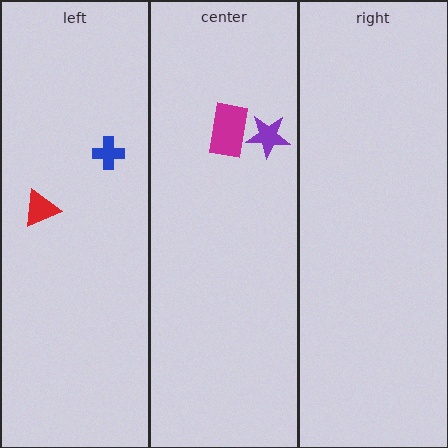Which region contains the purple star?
The center region.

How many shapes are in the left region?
2.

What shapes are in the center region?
The purple star, the magenta rectangle.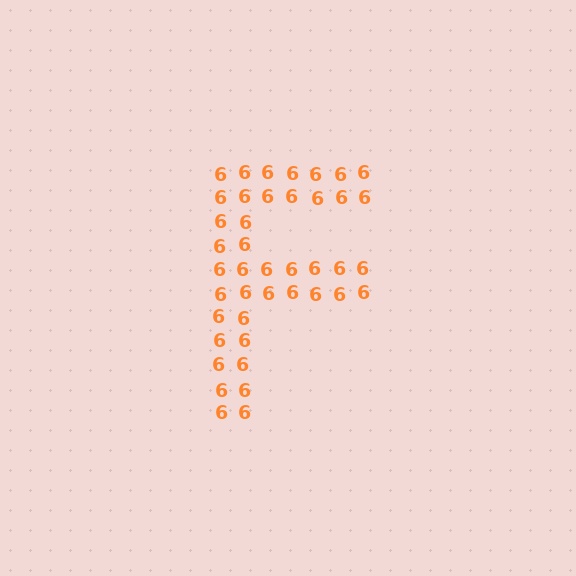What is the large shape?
The large shape is the letter F.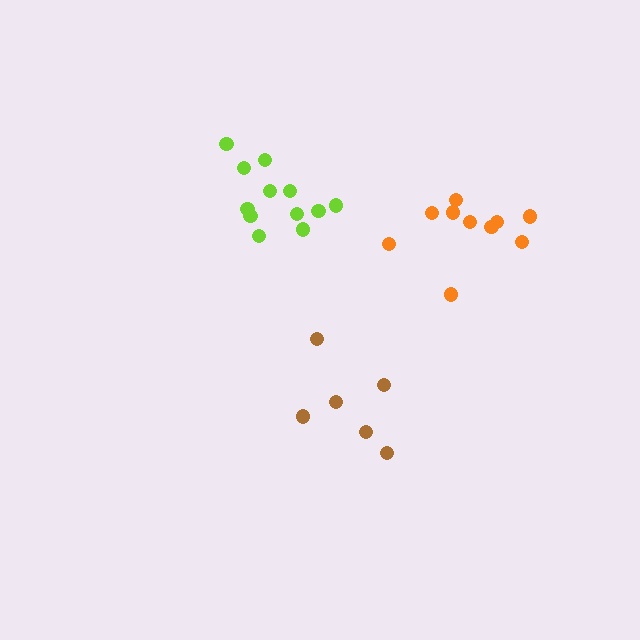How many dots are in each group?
Group 1: 6 dots, Group 2: 12 dots, Group 3: 10 dots (28 total).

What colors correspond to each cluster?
The clusters are colored: brown, lime, orange.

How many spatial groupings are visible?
There are 3 spatial groupings.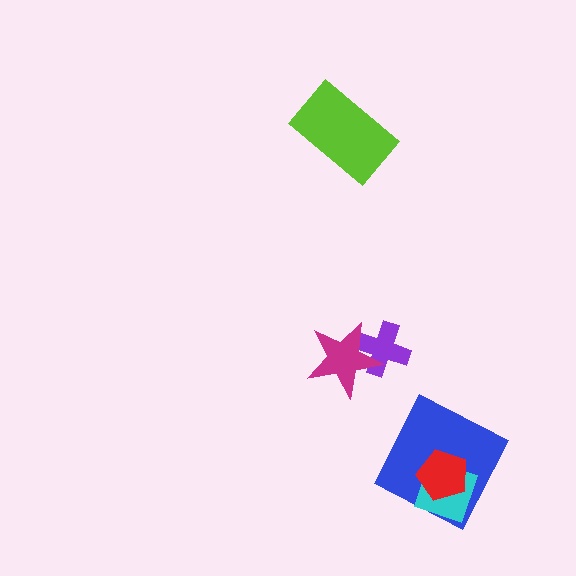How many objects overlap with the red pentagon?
2 objects overlap with the red pentagon.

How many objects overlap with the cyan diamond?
2 objects overlap with the cyan diamond.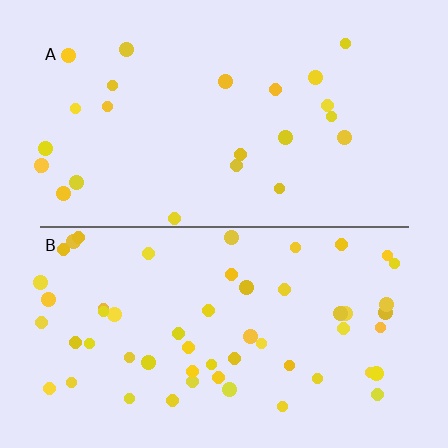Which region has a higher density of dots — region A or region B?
B (the bottom).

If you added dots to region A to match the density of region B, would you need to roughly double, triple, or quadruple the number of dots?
Approximately double.